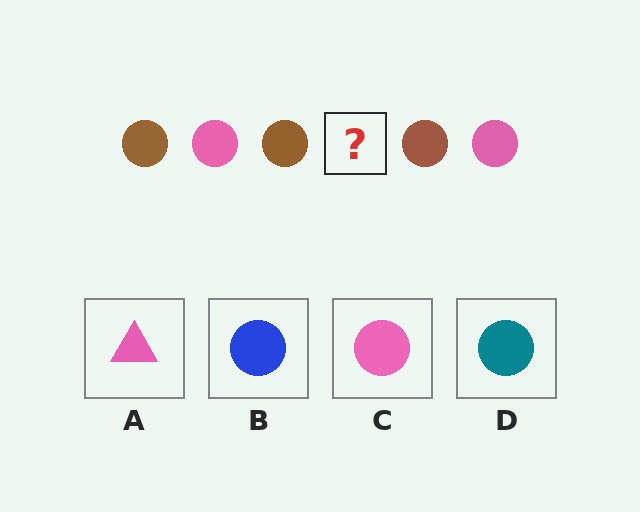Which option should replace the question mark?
Option C.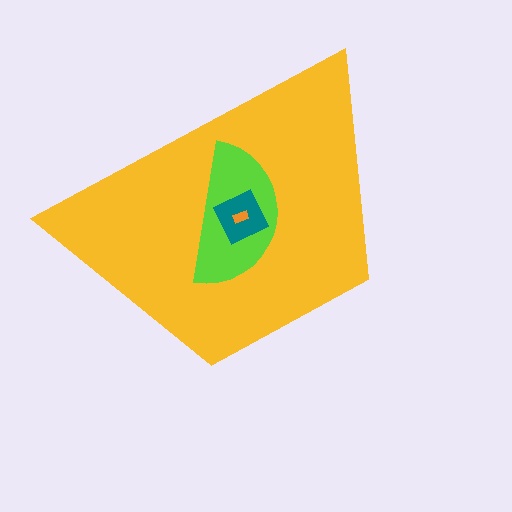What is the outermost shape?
The yellow trapezoid.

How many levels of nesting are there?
4.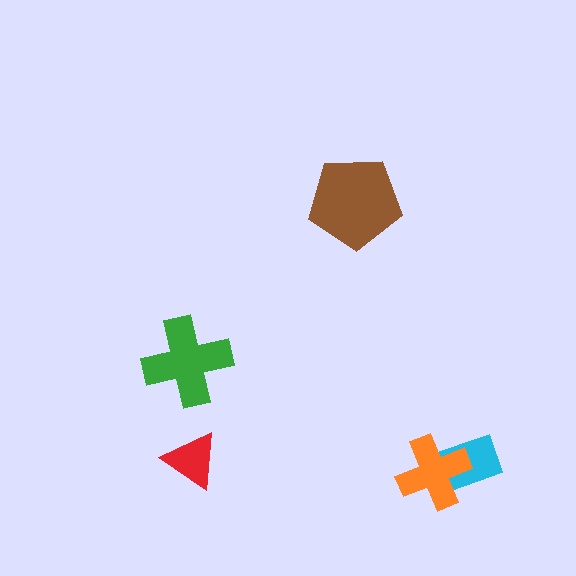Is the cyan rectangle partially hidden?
Yes, it is partially covered by another shape.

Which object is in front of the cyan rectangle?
The orange cross is in front of the cyan rectangle.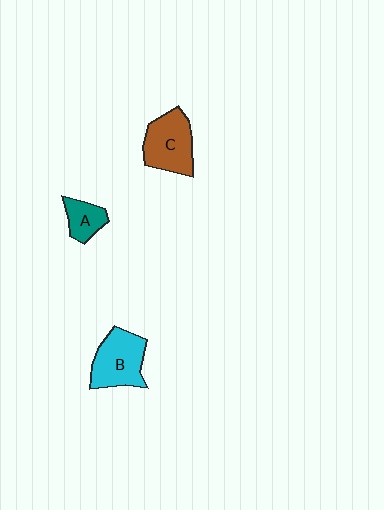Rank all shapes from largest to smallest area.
From largest to smallest: B (cyan), C (brown), A (teal).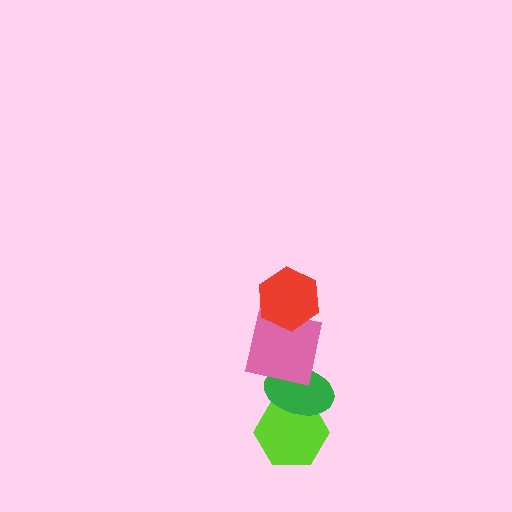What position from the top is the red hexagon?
The red hexagon is 1st from the top.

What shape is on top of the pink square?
The red hexagon is on top of the pink square.